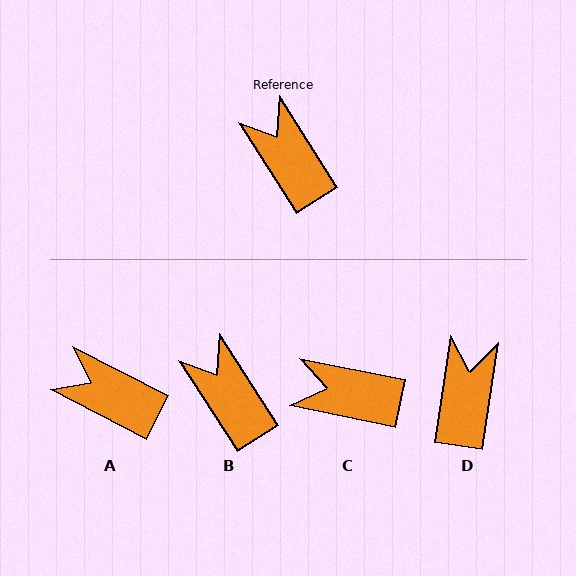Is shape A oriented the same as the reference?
No, it is off by about 30 degrees.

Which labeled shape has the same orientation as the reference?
B.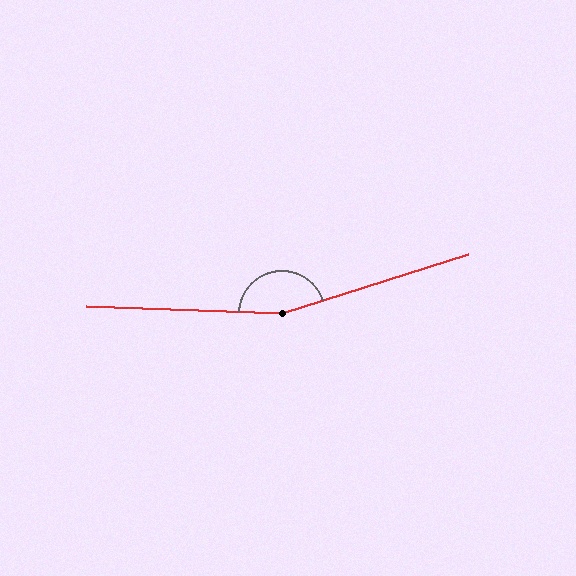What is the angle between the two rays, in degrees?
Approximately 160 degrees.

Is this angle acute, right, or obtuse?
It is obtuse.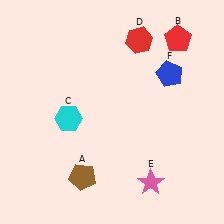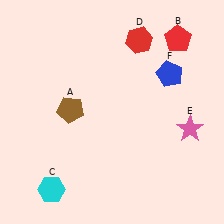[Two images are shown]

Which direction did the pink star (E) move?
The pink star (E) moved up.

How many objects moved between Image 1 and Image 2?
3 objects moved between the two images.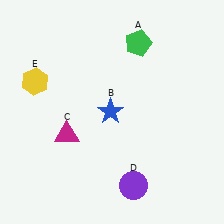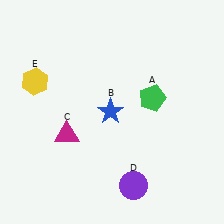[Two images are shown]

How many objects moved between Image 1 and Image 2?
1 object moved between the two images.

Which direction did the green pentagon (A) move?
The green pentagon (A) moved down.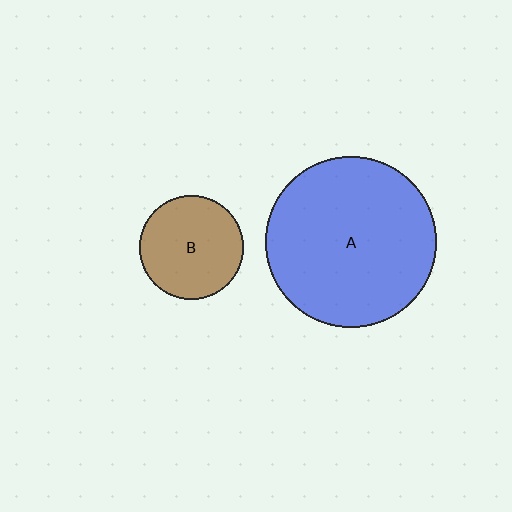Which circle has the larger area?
Circle A (blue).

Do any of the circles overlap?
No, none of the circles overlap.